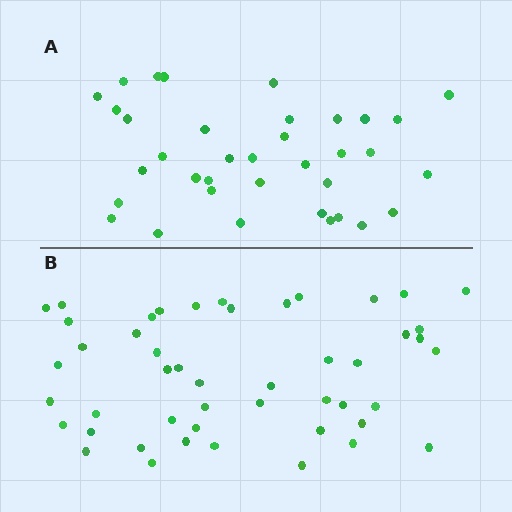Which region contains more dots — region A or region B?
Region B (the bottom region) has more dots.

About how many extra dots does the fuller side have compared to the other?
Region B has roughly 12 or so more dots than region A.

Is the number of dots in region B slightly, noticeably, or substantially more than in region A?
Region B has noticeably more, but not dramatically so. The ratio is roughly 1.3 to 1.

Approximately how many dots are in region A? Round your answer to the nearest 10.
About 40 dots. (The exact count is 36, which rounds to 40.)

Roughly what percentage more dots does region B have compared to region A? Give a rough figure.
About 35% more.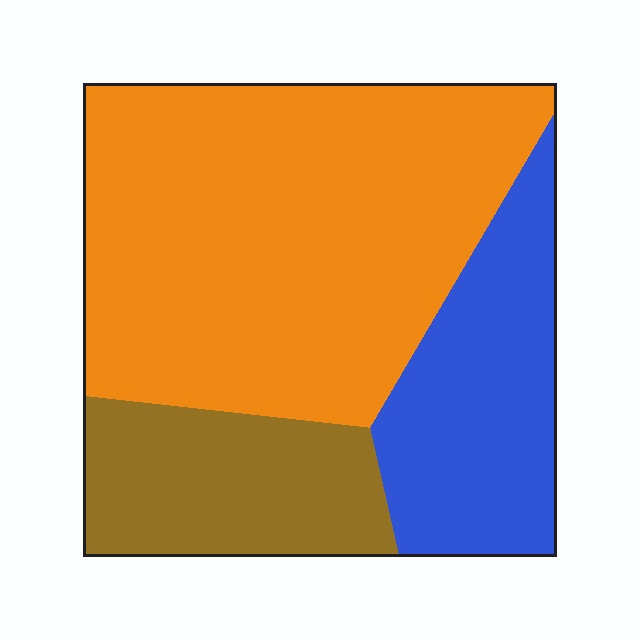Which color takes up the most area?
Orange, at roughly 55%.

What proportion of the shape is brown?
Brown takes up about one fifth (1/5) of the shape.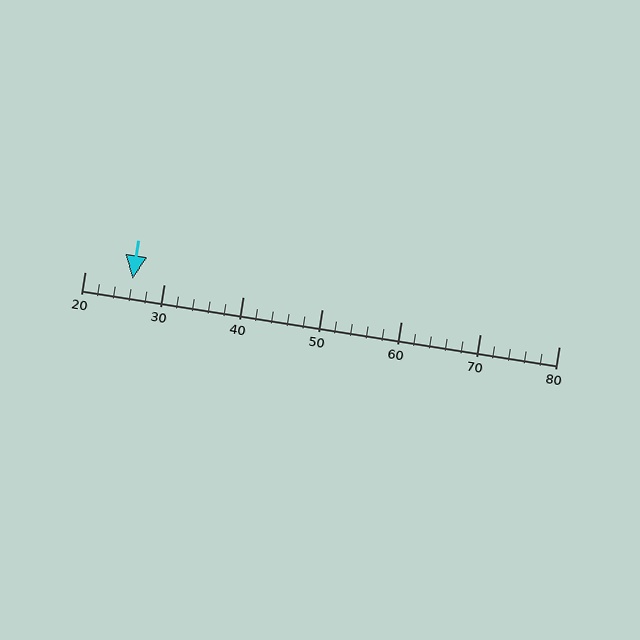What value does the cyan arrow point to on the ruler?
The cyan arrow points to approximately 26.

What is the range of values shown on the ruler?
The ruler shows values from 20 to 80.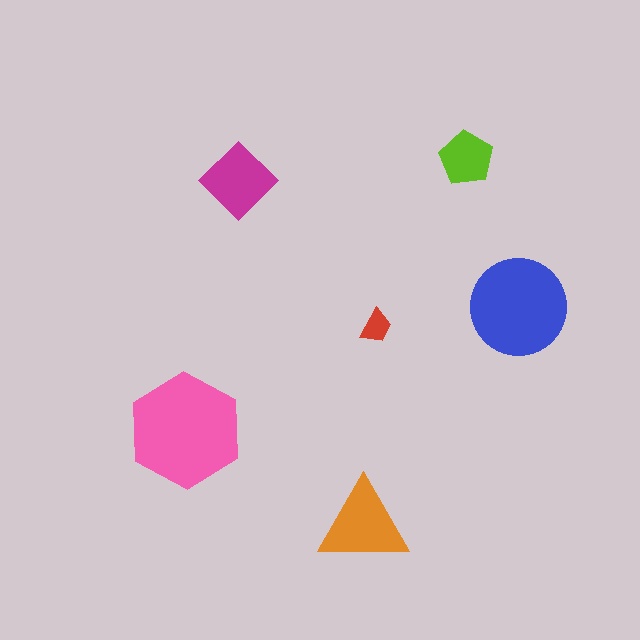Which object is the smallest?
The red trapezoid.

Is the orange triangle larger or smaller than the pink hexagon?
Smaller.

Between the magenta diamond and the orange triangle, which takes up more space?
The orange triangle.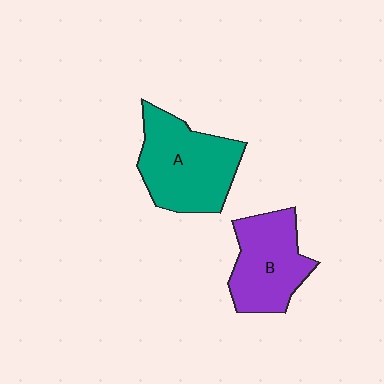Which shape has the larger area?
Shape A (teal).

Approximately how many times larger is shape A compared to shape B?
Approximately 1.2 times.